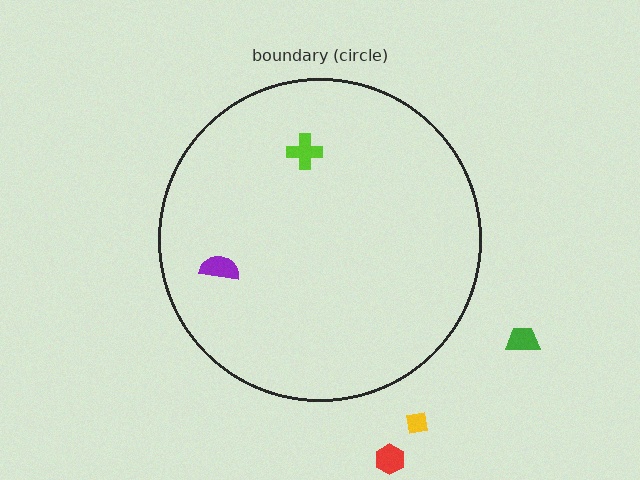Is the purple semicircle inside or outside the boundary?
Inside.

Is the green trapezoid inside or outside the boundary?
Outside.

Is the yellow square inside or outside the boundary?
Outside.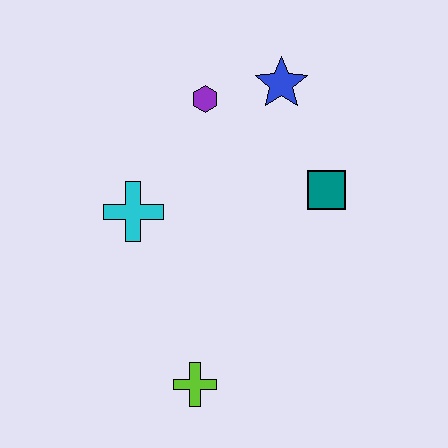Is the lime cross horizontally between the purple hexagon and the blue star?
No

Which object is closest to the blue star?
The purple hexagon is closest to the blue star.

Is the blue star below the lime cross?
No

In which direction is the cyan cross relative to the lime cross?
The cyan cross is above the lime cross.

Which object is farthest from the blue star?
The lime cross is farthest from the blue star.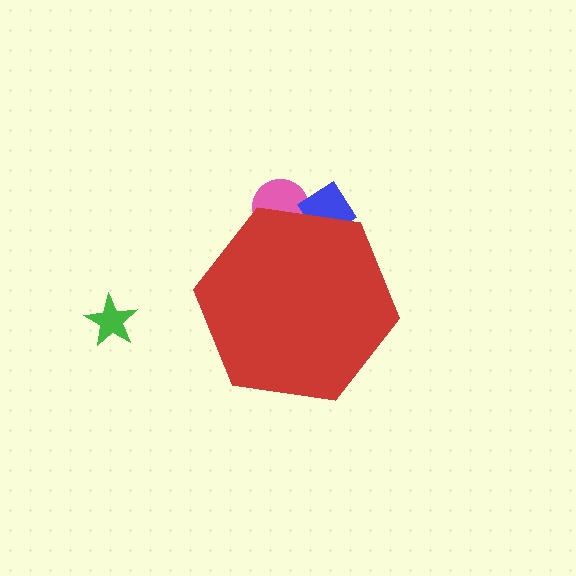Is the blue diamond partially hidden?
Yes, the blue diamond is partially hidden behind the red hexagon.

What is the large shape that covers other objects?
A red hexagon.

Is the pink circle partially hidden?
Yes, the pink circle is partially hidden behind the red hexagon.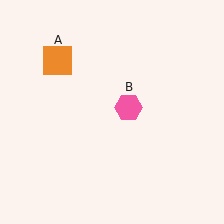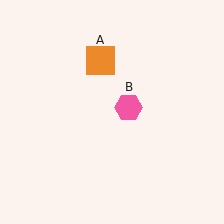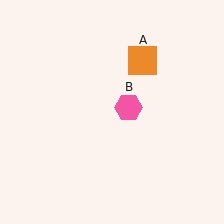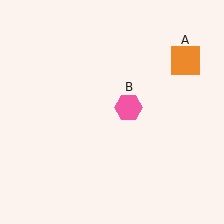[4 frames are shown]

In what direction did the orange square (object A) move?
The orange square (object A) moved right.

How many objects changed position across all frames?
1 object changed position: orange square (object A).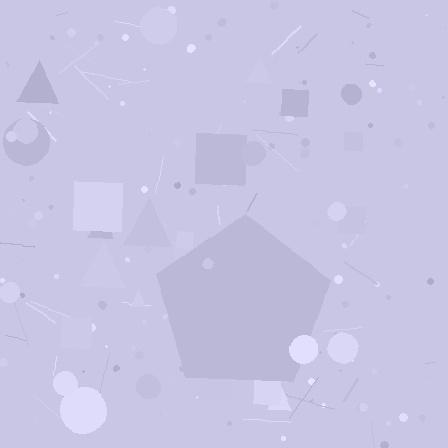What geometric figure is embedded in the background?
A pentagon is embedded in the background.